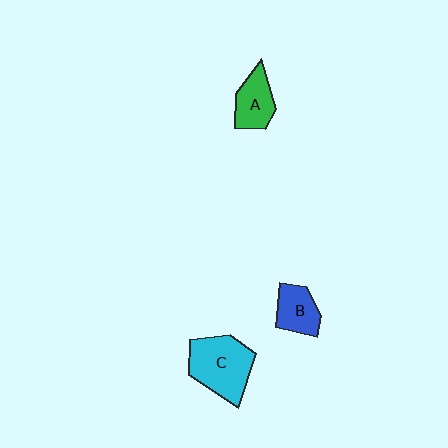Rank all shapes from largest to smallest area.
From largest to smallest: C (cyan), A (green), B (blue).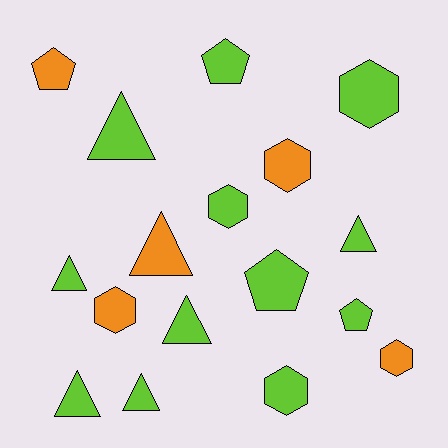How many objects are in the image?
There are 17 objects.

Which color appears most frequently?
Lime, with 12 objects.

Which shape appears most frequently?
Triangle, with 7 objects.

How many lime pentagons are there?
There are 3 lime pentagons.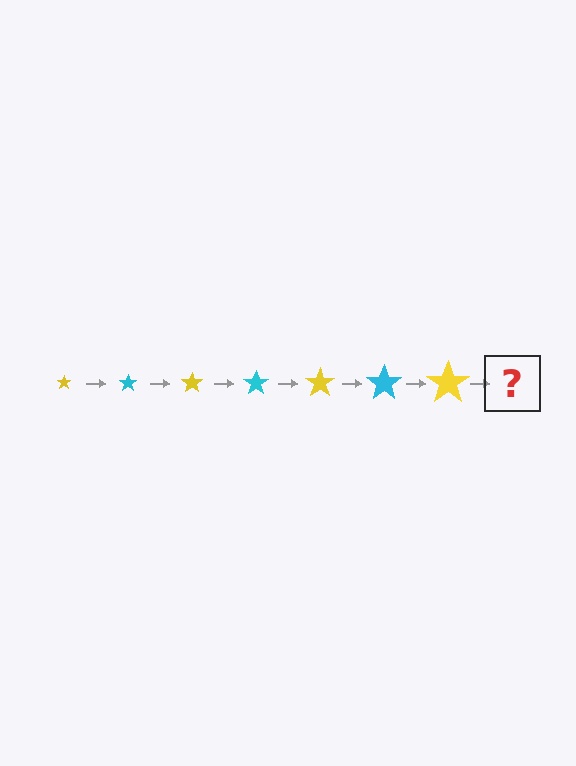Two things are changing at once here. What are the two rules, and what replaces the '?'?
The two rules are that the star grows larger each step and the color cycles through yellow and cyan. The '?' should be a cyan star, larger than the previous one.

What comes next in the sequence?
The next element should be a cyan star, larger than the previous one.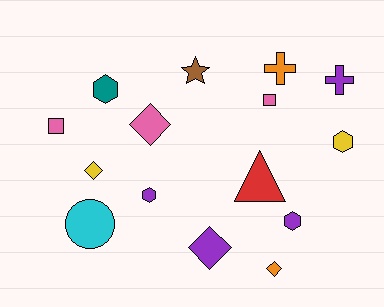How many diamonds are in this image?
There are 4 diamonds.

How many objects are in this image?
There are 15 objects.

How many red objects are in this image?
There is 1 red object.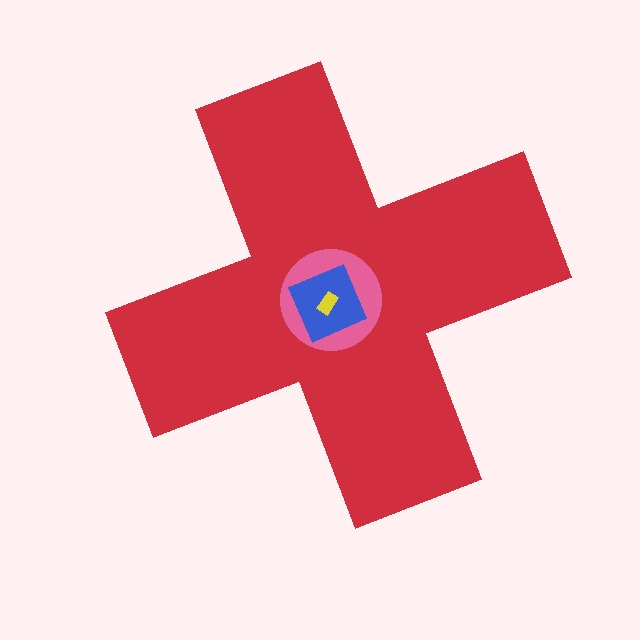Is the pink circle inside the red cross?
Yes.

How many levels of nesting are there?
4.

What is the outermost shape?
The red cross.